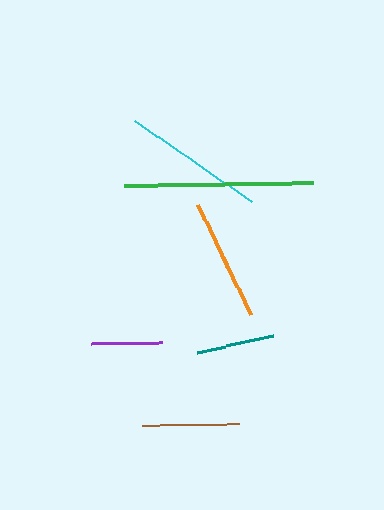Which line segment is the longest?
The green line is the longest at approximately 189 pixels.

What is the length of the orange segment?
The orange segment is approximately 122 pixels long.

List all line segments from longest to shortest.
From longest to shortest: green, cyan, orange, brown, teal, purple.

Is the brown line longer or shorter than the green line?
The green line is longer than the brown line.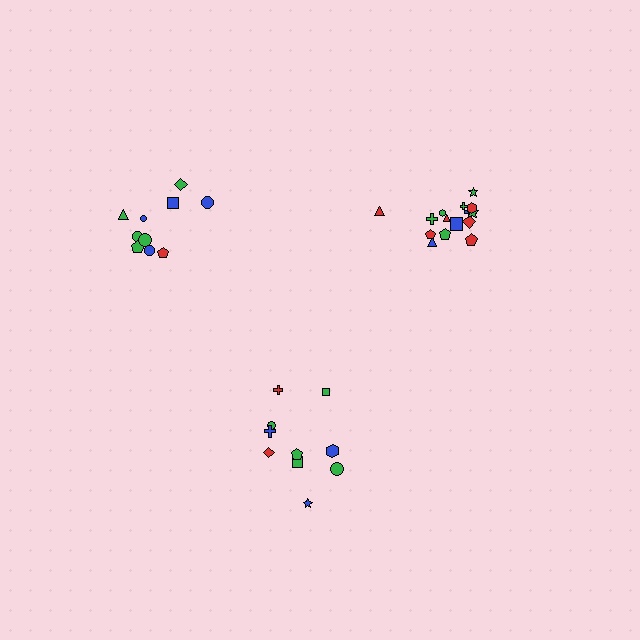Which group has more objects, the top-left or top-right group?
The top-right group.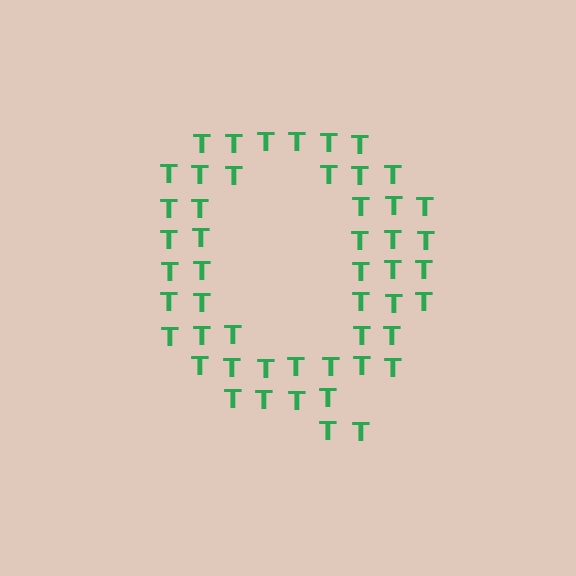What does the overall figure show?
The overall figure shows the letter Q.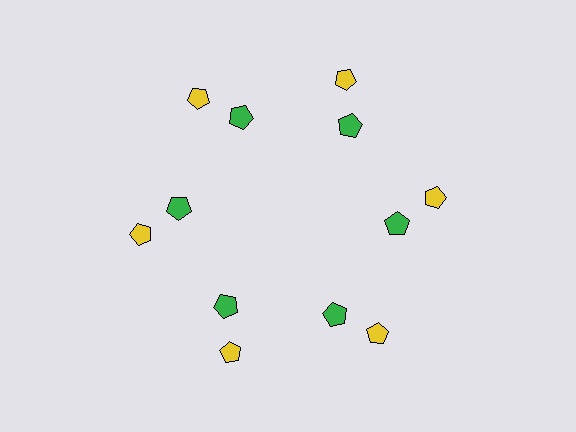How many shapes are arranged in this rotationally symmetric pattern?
There are 12 shapes, arranged in 6 groups of 2.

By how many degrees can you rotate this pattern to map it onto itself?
The pattern maps onto itself every 60 degrees of rotation.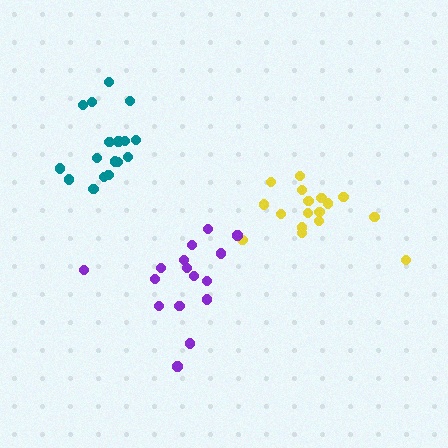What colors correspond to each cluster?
The clusters are colored: teal, yellow, purple.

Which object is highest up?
The teal cluster is topmost.